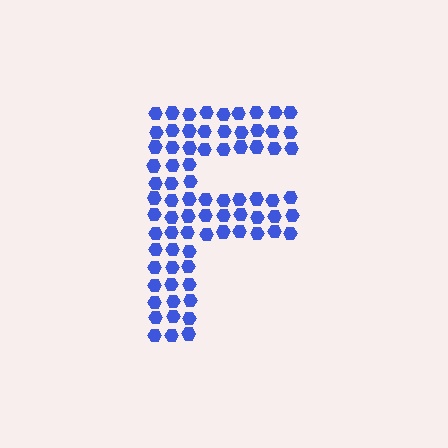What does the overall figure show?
The overall figure shows the letter F.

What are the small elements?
The small elements are hexagons.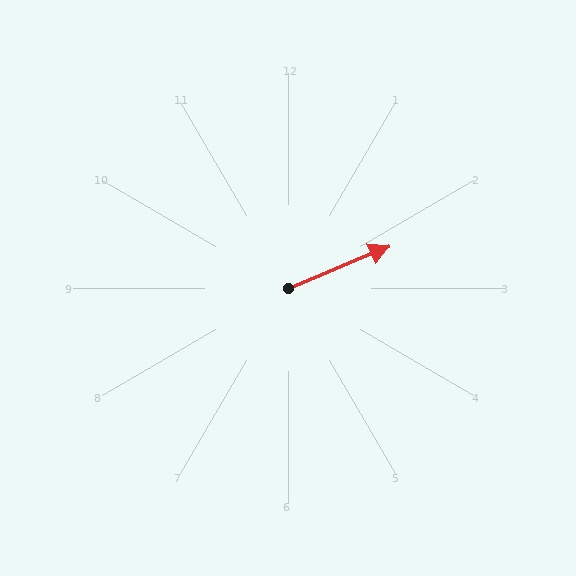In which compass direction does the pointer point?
Northeast.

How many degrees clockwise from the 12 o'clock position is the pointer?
Approximately 67 degrees.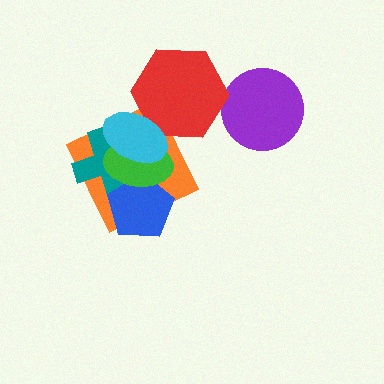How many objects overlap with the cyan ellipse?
4 objects overlap with the cyan ellipse.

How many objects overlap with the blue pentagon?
3 objects overlap with the blue pentagon.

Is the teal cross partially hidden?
Yes, it is partially covered by another shape.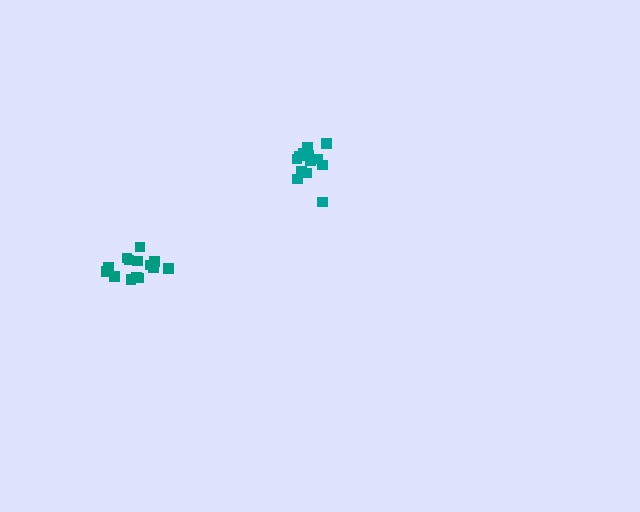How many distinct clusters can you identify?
There are 2 distinct clusters.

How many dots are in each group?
Group 1: 14 dots, Group 2: 14 dots (28 total).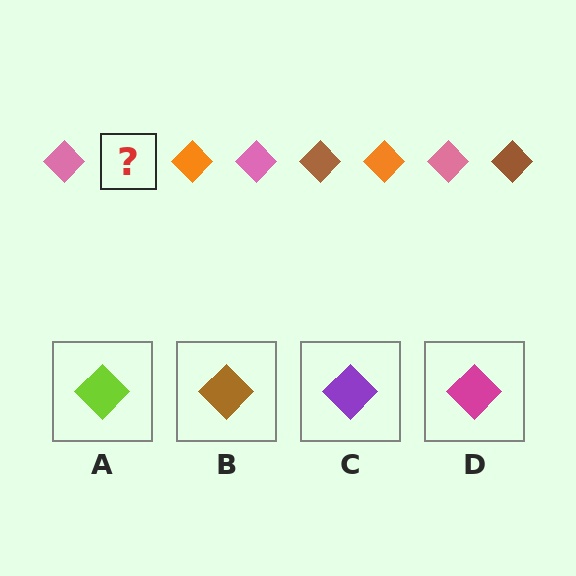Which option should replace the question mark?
Option B.